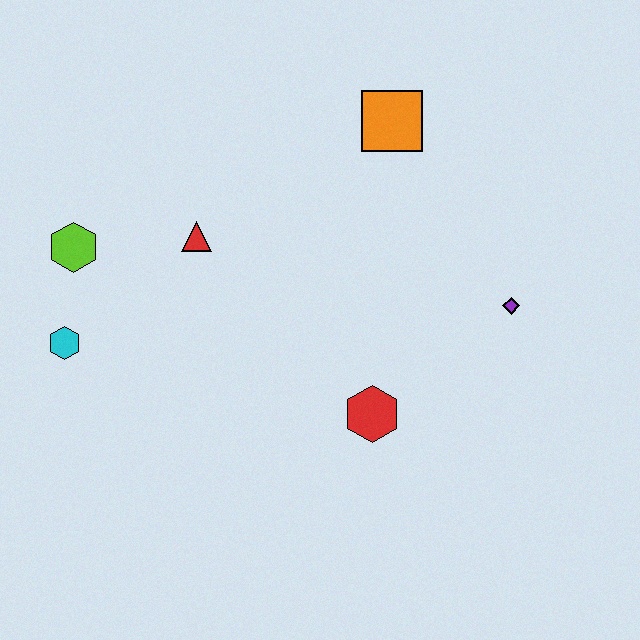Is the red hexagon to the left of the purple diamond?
Yes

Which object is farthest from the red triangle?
The purple diamond is farthest from the red triangle.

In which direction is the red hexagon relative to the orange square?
The red hexagon is below the orange square.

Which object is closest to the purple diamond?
The red hexagon is closest to the purple diamond.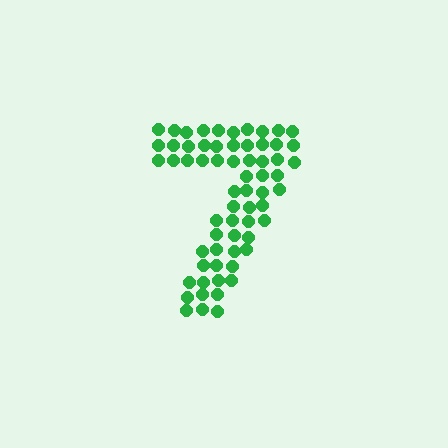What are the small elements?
The small elements are circles.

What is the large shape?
The large shape is the digit 7.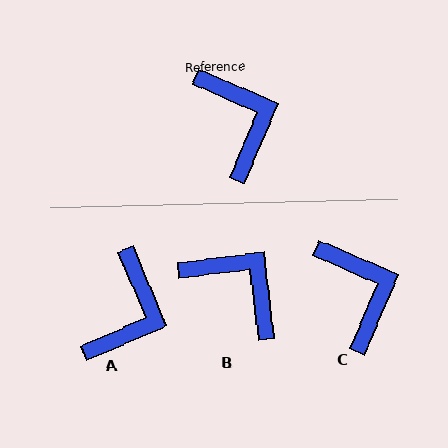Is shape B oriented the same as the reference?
No, it is off by about 30 degrees.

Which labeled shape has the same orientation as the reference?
C.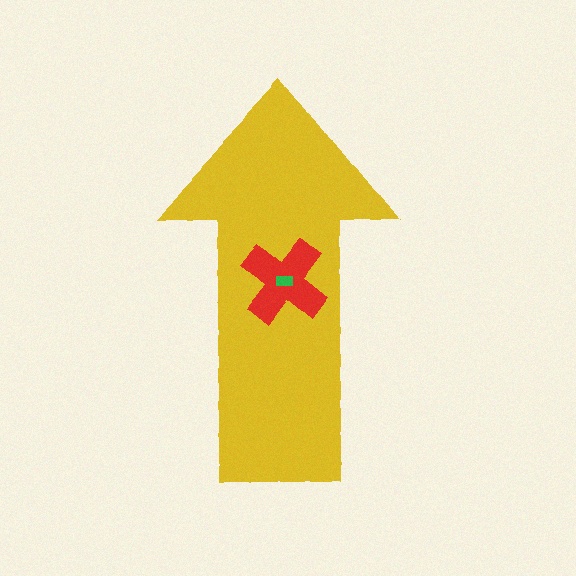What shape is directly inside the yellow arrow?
The red cross.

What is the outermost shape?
The yellow arrow.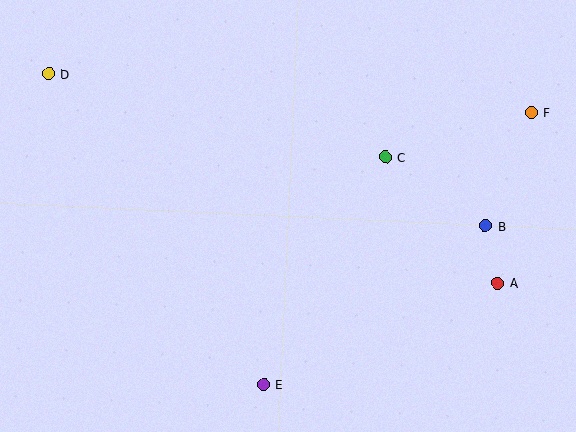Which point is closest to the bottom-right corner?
Point A is closest to the bottom-right corner.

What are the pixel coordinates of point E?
Point E is at (263, 385).